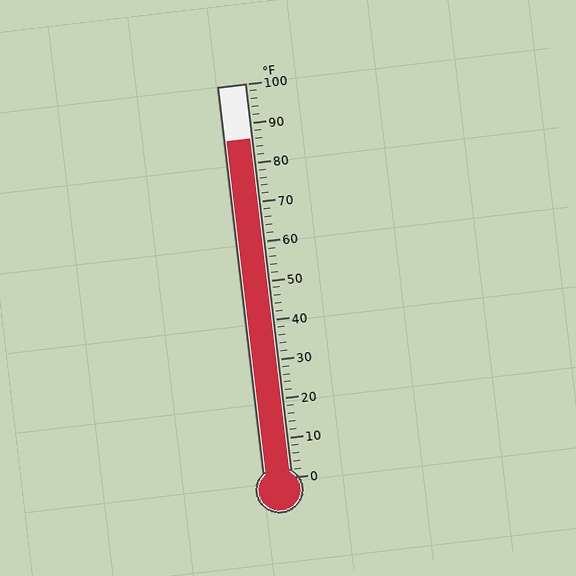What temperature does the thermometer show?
The thermometer shows approximately 86°F.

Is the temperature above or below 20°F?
The temperature is above 20°F.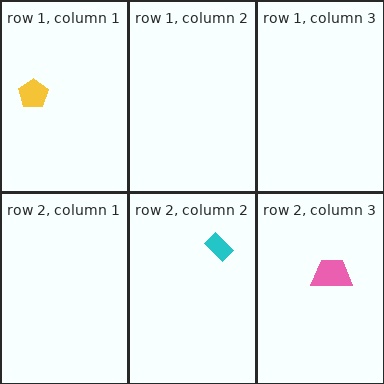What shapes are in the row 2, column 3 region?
The pink trapezoid.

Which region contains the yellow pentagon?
The row 1, column 1 region.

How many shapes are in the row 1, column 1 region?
1.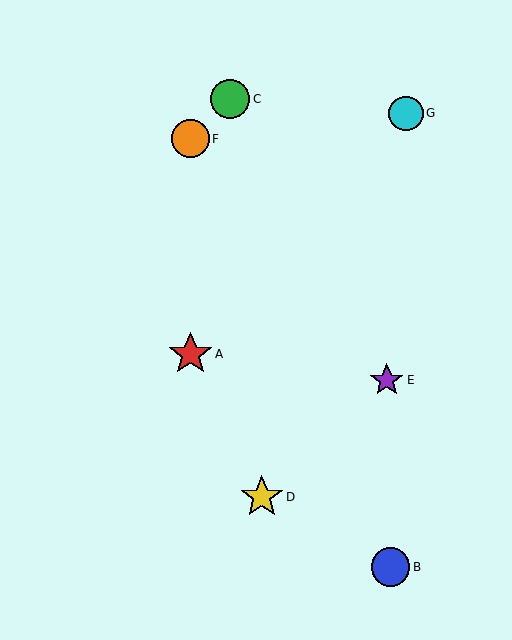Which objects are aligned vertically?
Objects A, F are aligned vertically.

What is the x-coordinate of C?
Object C is at x≈230.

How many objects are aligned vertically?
2 objects (A, F) are aligned vertically.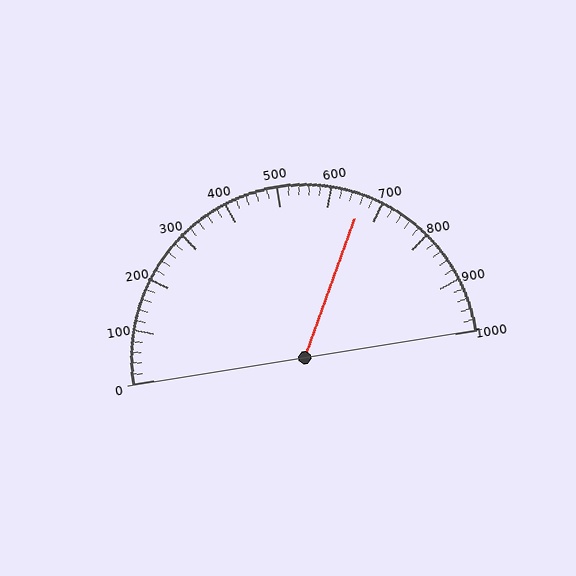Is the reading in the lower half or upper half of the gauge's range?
The reading is in the upper half of the range (0 to 1000).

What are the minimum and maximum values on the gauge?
The gauge ranges from 0 to 1000.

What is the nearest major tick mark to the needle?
The nearest major tick mark is 700.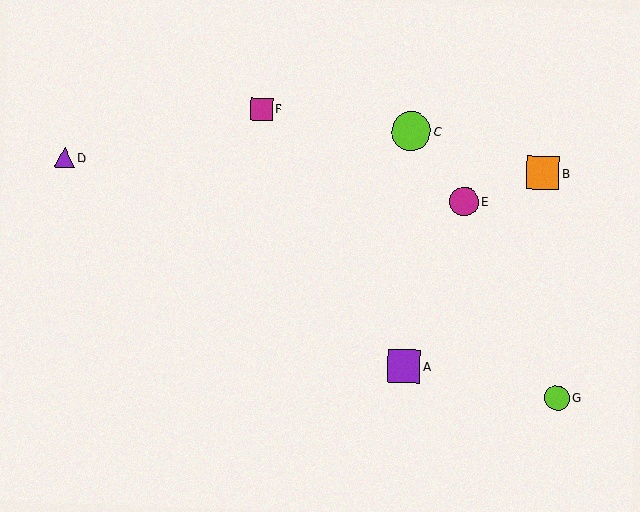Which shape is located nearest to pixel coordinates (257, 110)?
The magenta square (labeled F) at (261, 109) is nearest to that location.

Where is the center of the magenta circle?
The center of the magenta circle is at (464, 202).